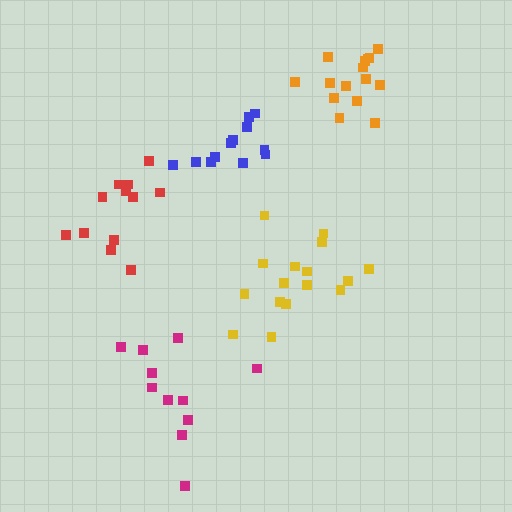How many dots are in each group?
Group 1: 12 dots, Group 2: 16 dots, Group 3: 12 dots, Group 4: 11 dots, Group 5: 15 dots (66 total).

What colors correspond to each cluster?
The clusters are colored: red, yellow, blue, magenta, orange.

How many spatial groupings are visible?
There are 5 spatial groupings.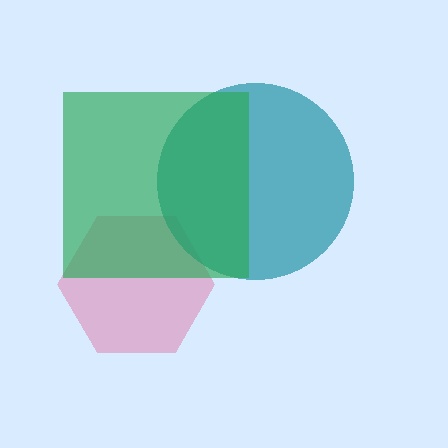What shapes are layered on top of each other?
The layered shapes are: a pink hexagon, a teal circle, a green square.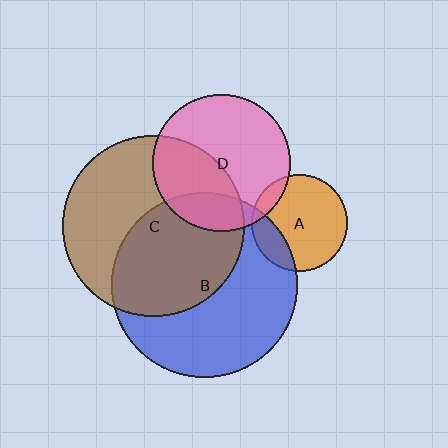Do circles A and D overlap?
Yes.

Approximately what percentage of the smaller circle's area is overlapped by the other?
Approximately 10%.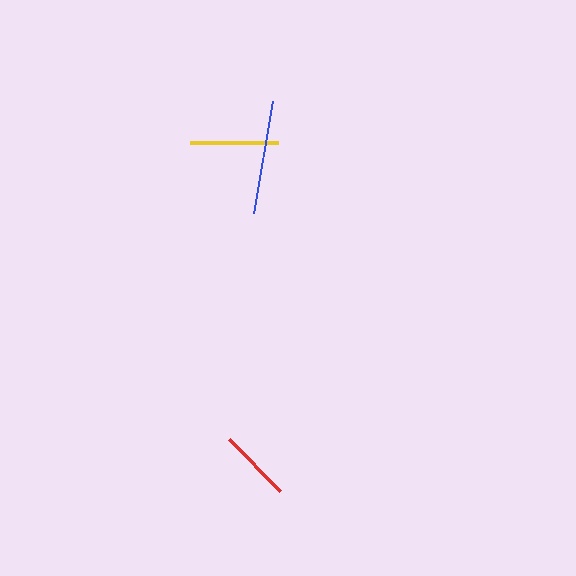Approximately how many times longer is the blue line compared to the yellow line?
The blue line is approximately 1.3 times the length of the yellow line.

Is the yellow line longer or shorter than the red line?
The yellow line is longer than the red line.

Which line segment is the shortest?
The red line is the shortest at approximately 73 pixels.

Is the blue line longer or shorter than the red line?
The blue line is longer than the red line.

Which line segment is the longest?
The blue line is the longest at approximately 114 pixels.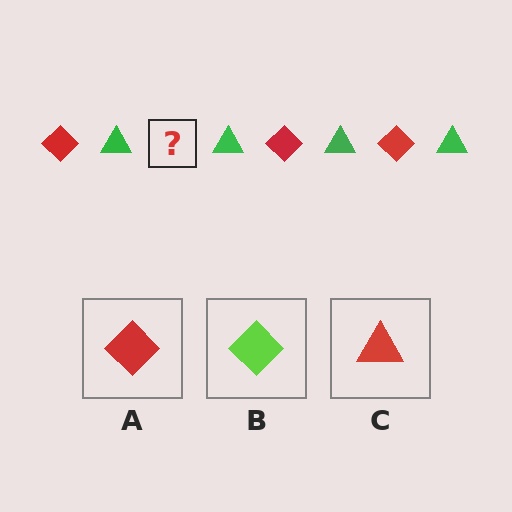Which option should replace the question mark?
Option A.